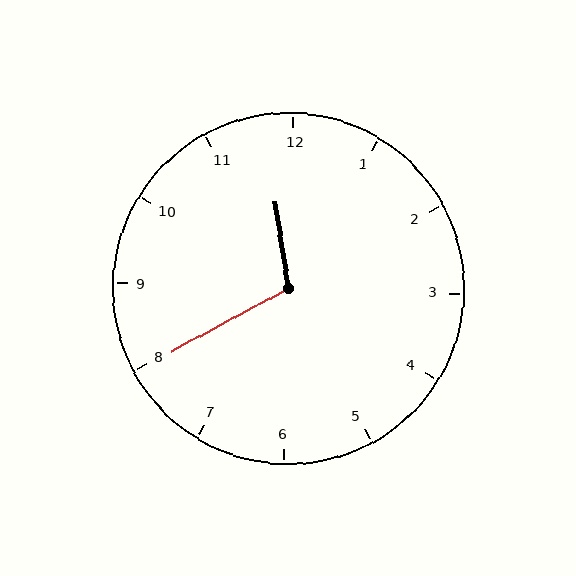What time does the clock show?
11:40.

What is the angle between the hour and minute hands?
Approximately 110 degrees.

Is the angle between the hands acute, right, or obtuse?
It is obtuse.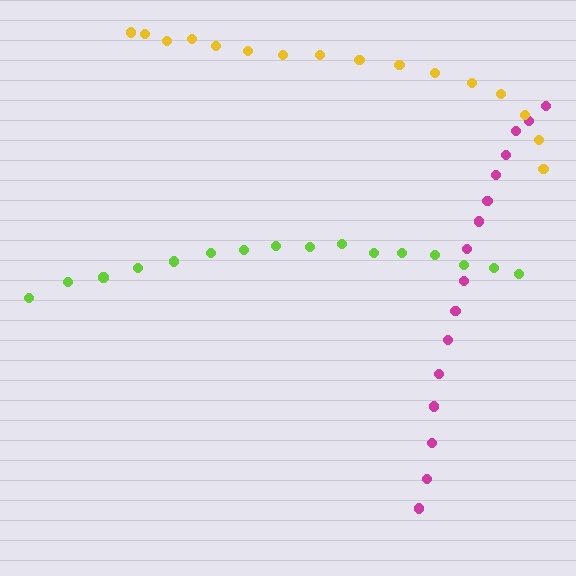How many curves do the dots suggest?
There are 3 distinct paths.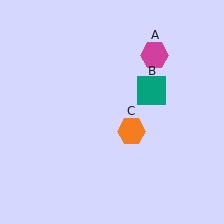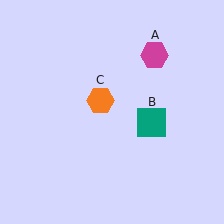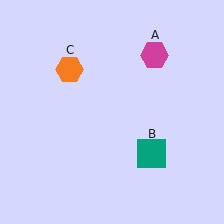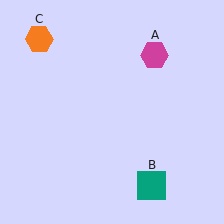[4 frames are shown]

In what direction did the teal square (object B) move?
The teal square (object B) moved down.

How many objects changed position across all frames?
2 objects changed position: teal square (object B), orange hexagon (object C).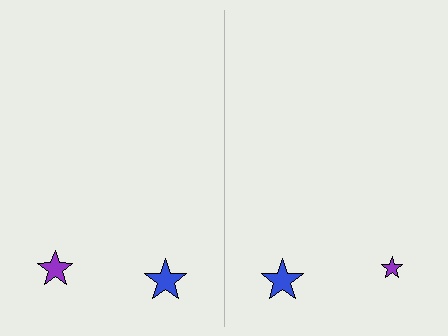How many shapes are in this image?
There are 4 shapes in this image.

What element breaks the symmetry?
The purple star on the right side has a different size than its mirror counterpart.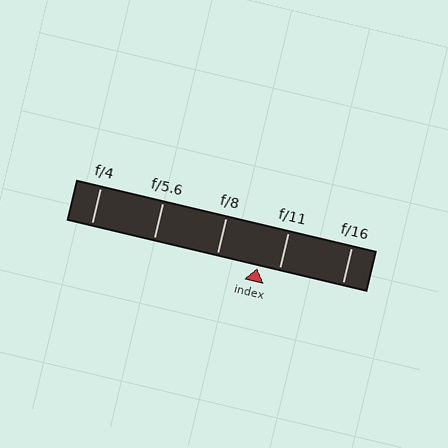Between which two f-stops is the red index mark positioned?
The index mark is between f/8 and f/11.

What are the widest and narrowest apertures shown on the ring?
The widest aperture shown is f/4 and the narrowest is f/16.